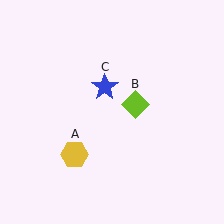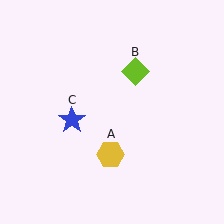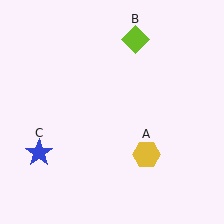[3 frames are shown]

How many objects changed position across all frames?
3 objects changed position: yellow hexagon (object A), lime diamond (object B), blue star (object C).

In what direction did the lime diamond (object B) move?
The lime diamond (object B) moved up.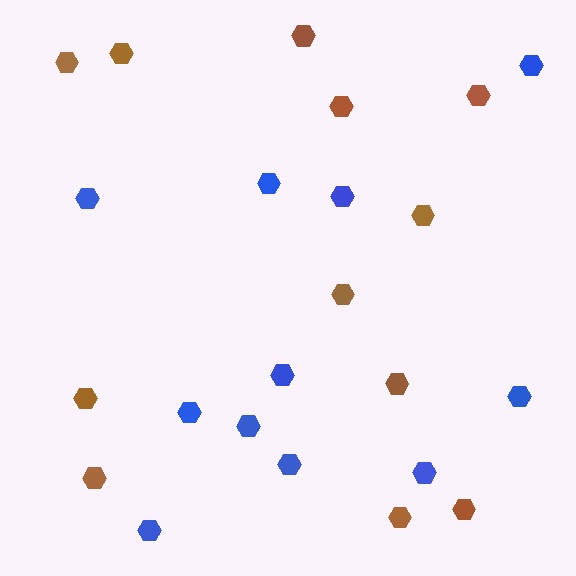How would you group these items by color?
There are 2 groups: one group of brown hexagons (12) and one group of blue hexagons (11).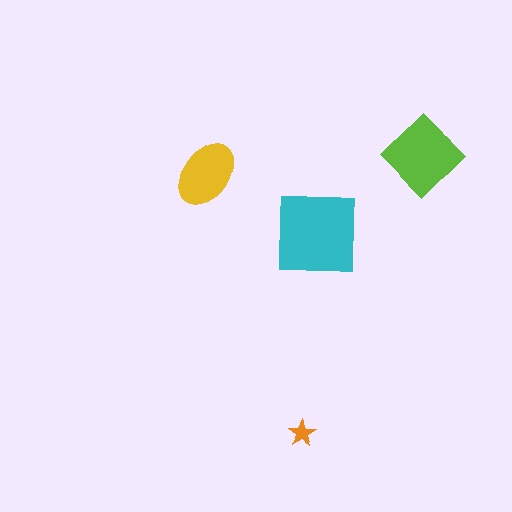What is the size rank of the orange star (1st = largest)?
4th.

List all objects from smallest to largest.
The orange star, the yellow ellipse, the lime diamond, the cyan square.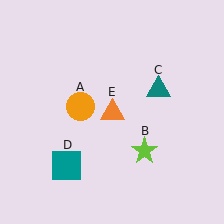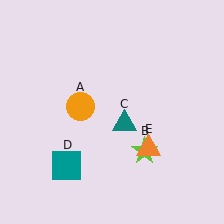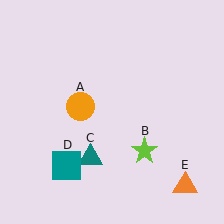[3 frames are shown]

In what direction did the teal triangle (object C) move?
The teal triangle (object C) moved down and to the left.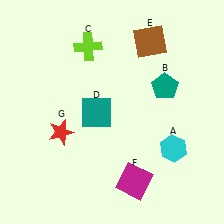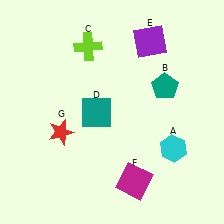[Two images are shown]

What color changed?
The square (E) changed from brown in Image 1 to purple in Image 2.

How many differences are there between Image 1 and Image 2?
There is 1 difference between the two images.